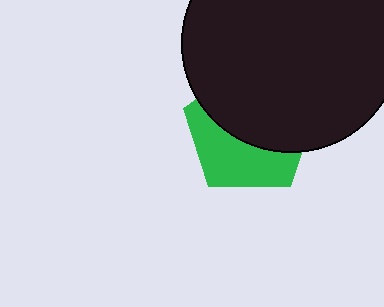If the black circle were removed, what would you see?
You would see the complete green pentagon.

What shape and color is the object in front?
The object in front is a black circle.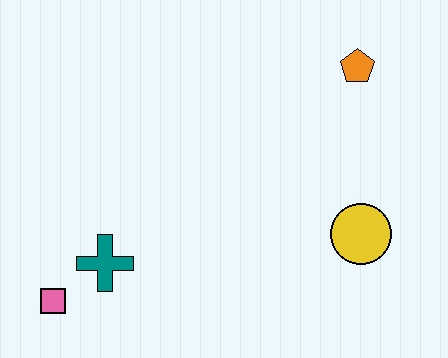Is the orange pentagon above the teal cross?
Yes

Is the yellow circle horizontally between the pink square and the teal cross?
No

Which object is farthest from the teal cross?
The orange pentagon is farthest from the teal cross.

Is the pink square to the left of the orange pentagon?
Yes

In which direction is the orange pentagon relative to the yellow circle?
The orange pentagon is above the yellow circle.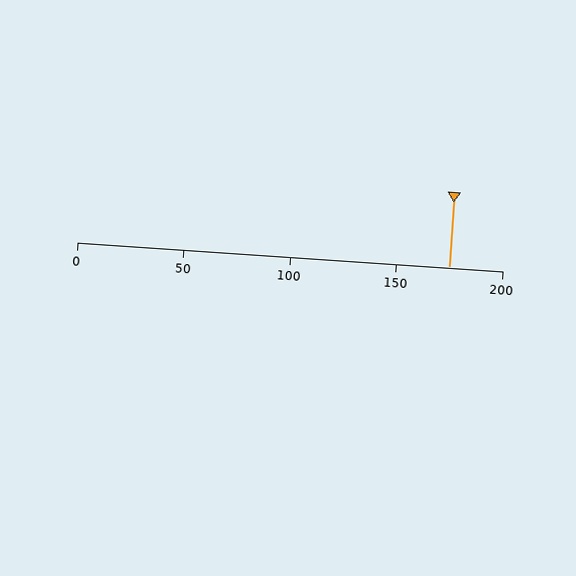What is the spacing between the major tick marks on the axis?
The major ticks are spaced 50 apart.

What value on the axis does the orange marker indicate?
The marker indicates approximately 175.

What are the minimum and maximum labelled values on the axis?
The axis runs from 0 to 200.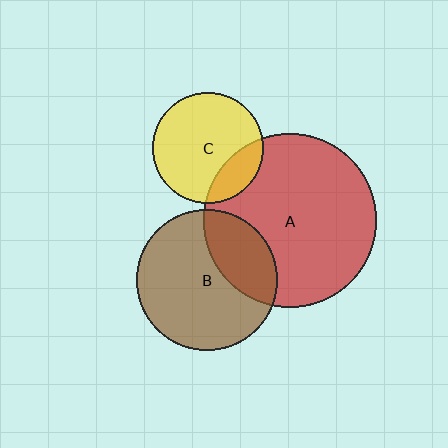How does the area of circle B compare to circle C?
Approximately 1.6 times.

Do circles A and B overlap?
Yes.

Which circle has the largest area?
Circle A (red).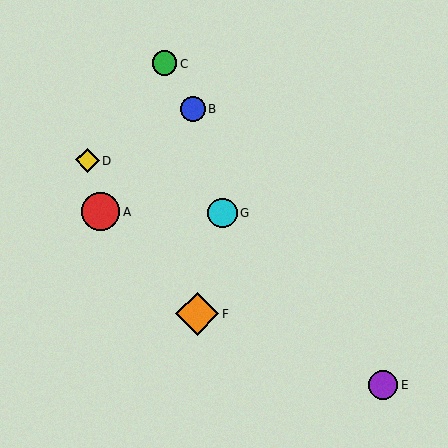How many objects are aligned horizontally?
2 objects (A, G) are aligned horizontally.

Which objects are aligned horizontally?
Objects A, G are aligned horizontally.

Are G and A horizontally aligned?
Yes, both are at y≈213.